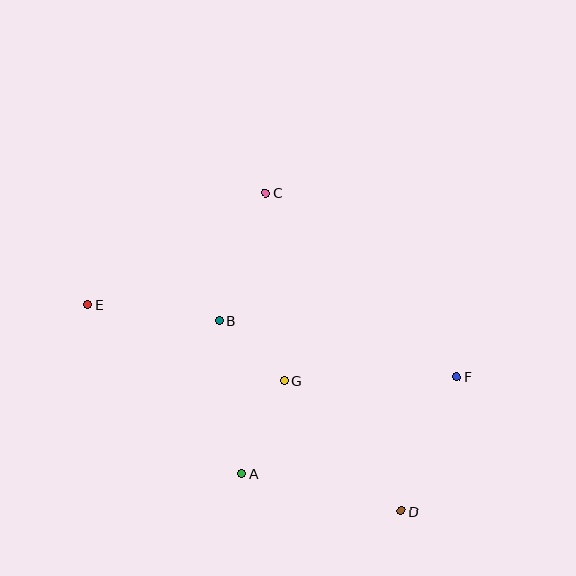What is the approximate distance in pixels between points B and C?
The distance between B and C is approximately 136 pixels.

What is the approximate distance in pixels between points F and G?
The distance between F and G is approximately 173 pixels.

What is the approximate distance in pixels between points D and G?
The distance between D and G is approximately 175 pixels.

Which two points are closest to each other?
Points B and G are closest to each other.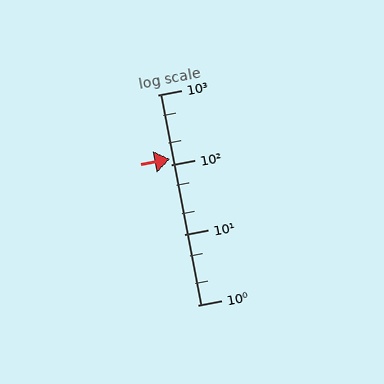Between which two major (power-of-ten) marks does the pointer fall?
The pointer is between 100 and 1000.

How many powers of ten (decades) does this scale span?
The scale spans 3 decades, from 1 to 1000.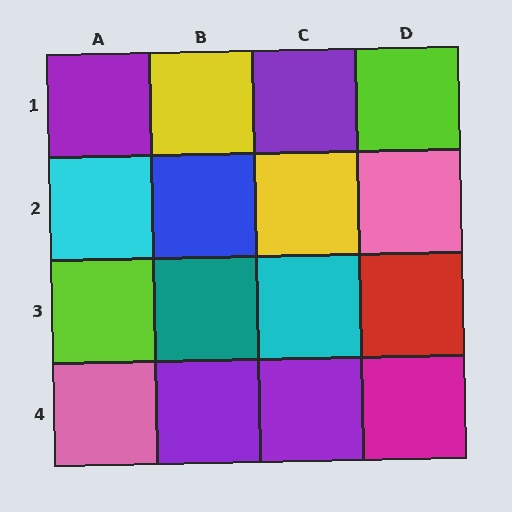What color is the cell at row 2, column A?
Cyan.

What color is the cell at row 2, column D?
Pink.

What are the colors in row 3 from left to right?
Lime, teal, cyan, red.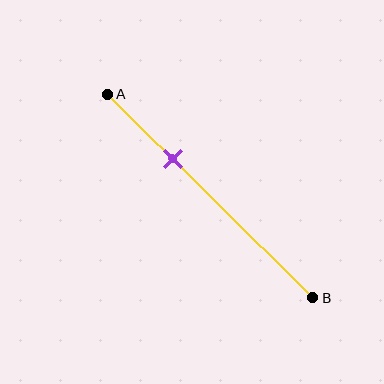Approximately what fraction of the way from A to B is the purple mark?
The purple mark is approximately 30% of the way from A to B.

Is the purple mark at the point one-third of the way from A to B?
Yes, the mark is approximately at the one-third point.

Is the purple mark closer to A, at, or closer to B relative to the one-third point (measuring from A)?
The purple mark is approximately at the one-third point of segment AB.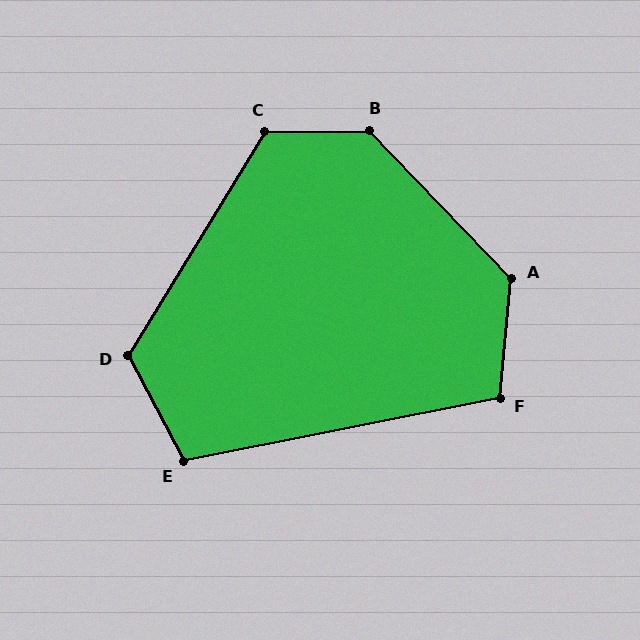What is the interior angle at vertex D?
Approximately 120 degrees (obtuse).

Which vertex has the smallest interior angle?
F, at approximately 107 degrees.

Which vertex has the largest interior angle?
B, at approximately 133 degrees.